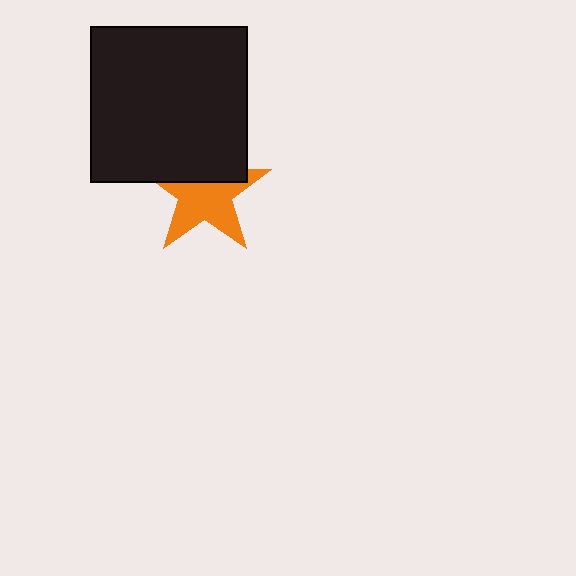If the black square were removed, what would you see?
You would see the complete orange star.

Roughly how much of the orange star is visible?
About half of it is visible (roughly 61%).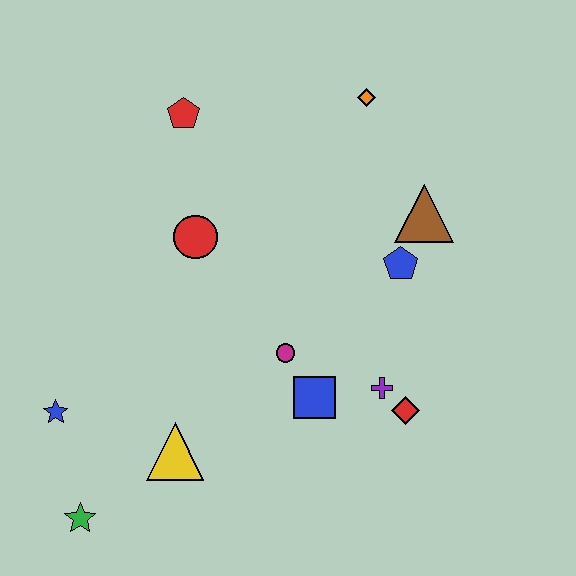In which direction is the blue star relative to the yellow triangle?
The blue star is to the left of the yellow triangle.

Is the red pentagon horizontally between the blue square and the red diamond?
No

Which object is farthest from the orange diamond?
The green star is farthest from the orange diamond.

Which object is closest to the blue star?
The green star is closest to the blue star.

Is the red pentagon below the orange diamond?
Yes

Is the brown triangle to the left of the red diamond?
No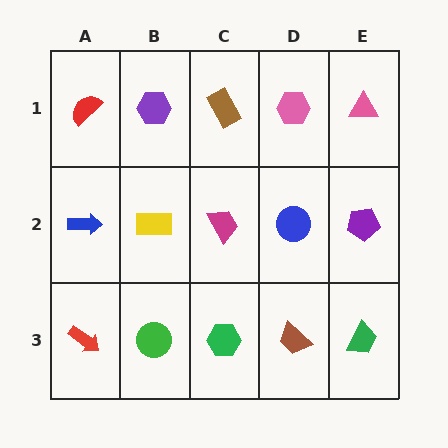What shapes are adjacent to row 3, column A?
A blue arrow (row 2, column A), a green circle (row 3, column B).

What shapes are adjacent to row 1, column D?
A blue circle (row 2, column D), a brown rectangle (row 1, column C), a pink triangle (row 1, column E).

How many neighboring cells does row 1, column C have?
3.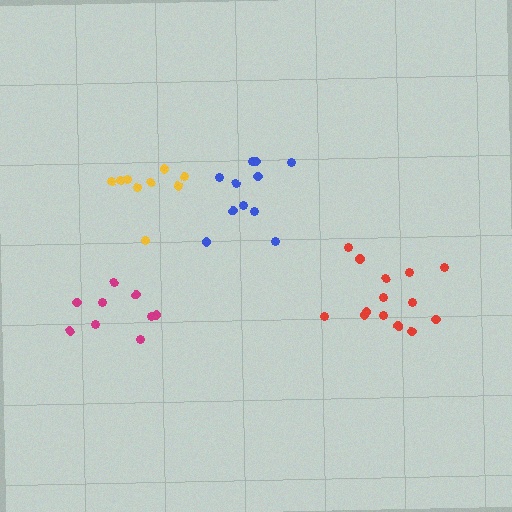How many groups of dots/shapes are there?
There are 4 groups.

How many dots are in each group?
Group 1: 9 dots, Group 2: 9 dots, Group 3: 14 dots, Group 4: 11 dots (43 total).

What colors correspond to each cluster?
The clusters are colored: yellow, magenta, red, blue.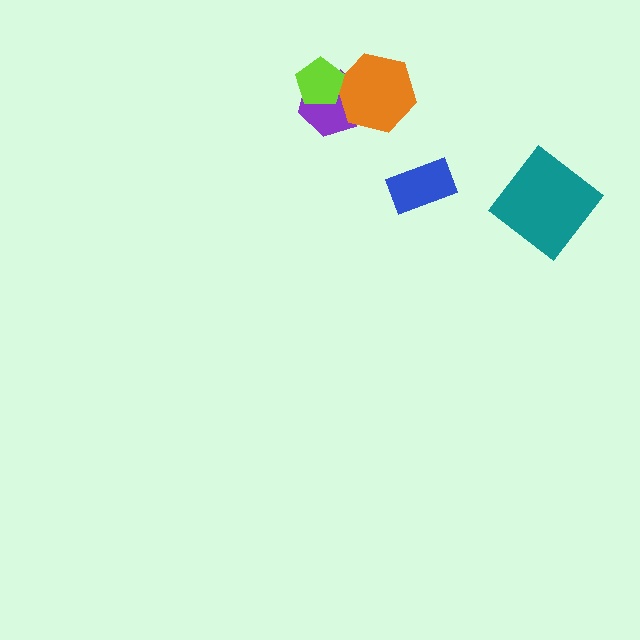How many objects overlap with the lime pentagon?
2 objects overlap with the lime pentagon.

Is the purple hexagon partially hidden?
Yes, it is partially covered by another shape.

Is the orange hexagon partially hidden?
Yes, it is partially covered by another shape.